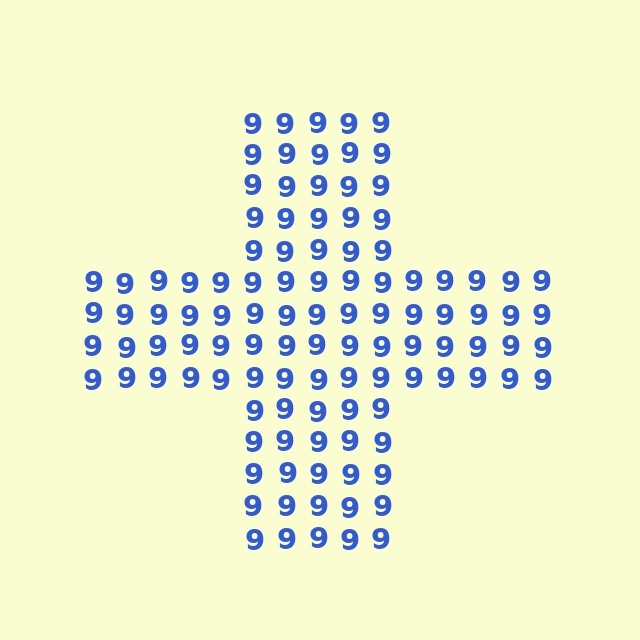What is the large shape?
The large shape is a cross.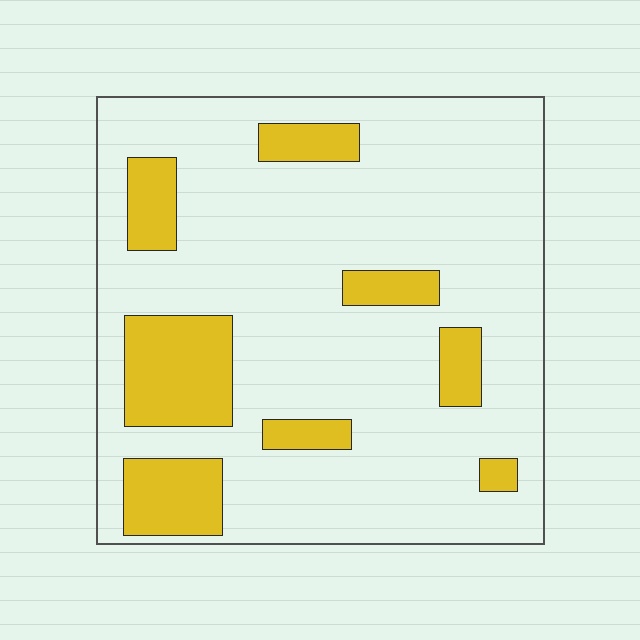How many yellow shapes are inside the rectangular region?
8.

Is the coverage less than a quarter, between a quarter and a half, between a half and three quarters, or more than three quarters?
Less than a quarter.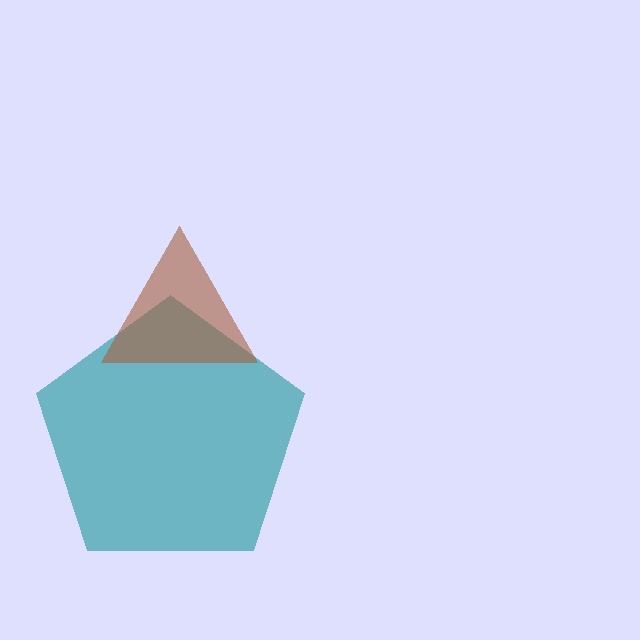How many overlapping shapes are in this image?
There are 2 overlapping shapes in the image.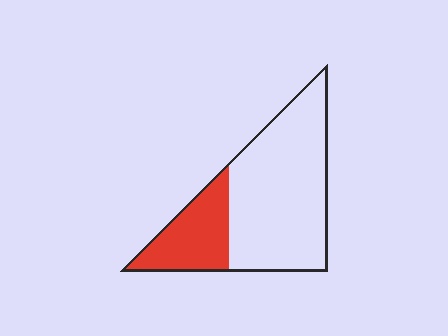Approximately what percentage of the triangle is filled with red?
Approximately 30%.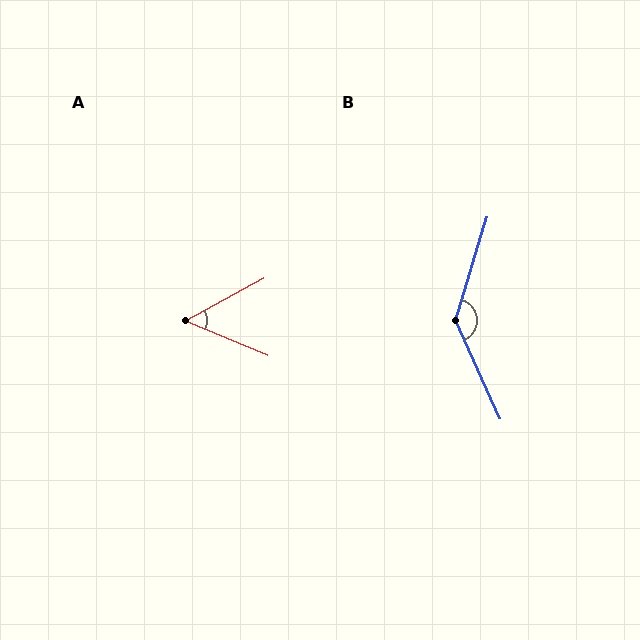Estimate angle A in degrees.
Approximately 51 degrees.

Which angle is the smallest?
A, at approximately 51 degrees.